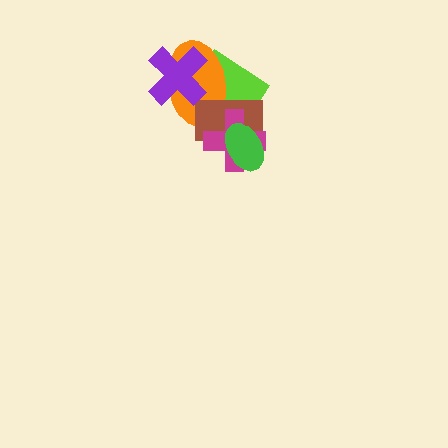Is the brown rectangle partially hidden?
Yes, it is partially covered by another shape.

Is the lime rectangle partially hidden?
Yes, it is partially covered by another shape.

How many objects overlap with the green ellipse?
2 objects overlap with the green ellipse.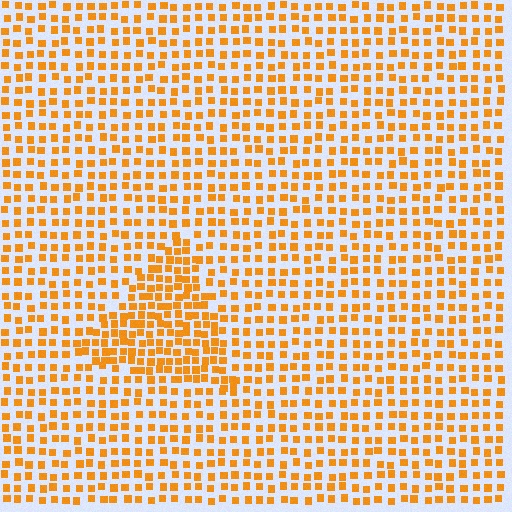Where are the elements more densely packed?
The elements are more densely packed inside the triangle boundary.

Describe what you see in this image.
The image contains small orange elements arranged at two different densities. A triangle-shaped region is visible where the elements are more densely packed than the surrounding area.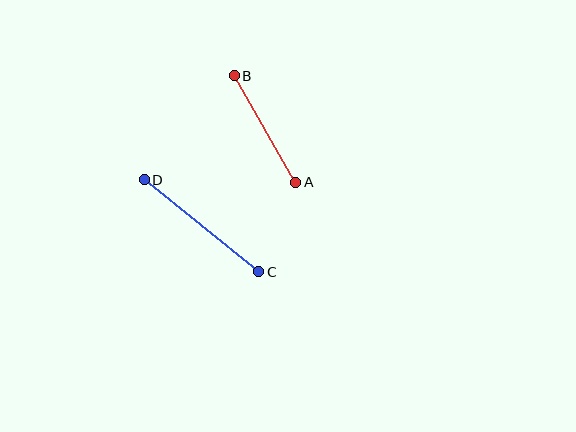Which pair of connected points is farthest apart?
Points C and D are farthest apart.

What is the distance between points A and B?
The distance is approximately 123 pixels.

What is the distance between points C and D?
The distance is approximately 147 pixels.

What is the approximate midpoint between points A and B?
The midpoint is at approximately (265, 129) pixels.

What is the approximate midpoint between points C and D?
The midpoint is at approximately (201, 226) pixels.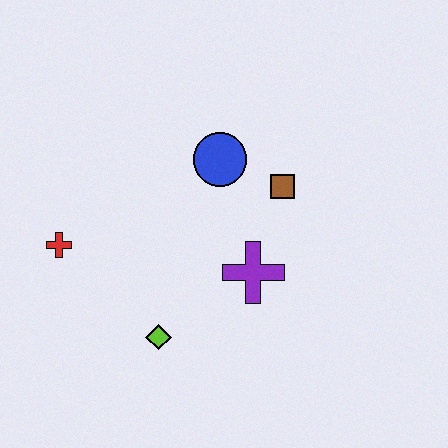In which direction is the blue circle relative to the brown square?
The blue circle is to the left of the brown square.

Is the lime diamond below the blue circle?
Yes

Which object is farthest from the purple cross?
The red cross is farthest from the purple cross.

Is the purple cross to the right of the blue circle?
Yes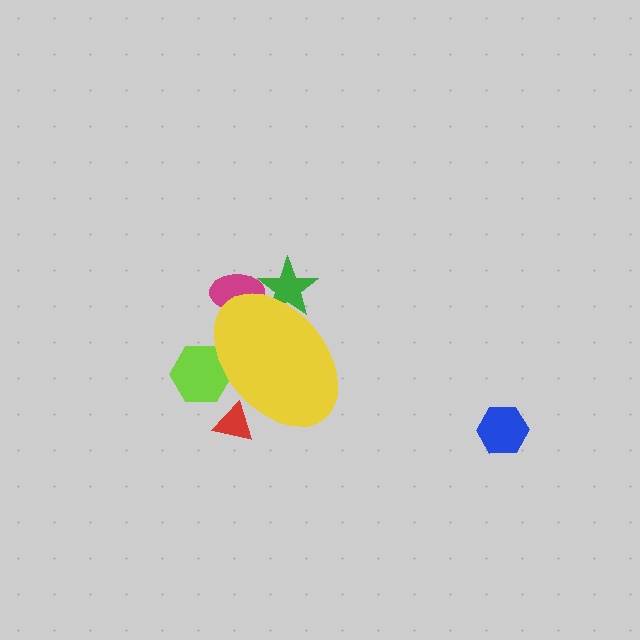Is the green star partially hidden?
Yes, the green star is partially hidden behind the yellow ellipse.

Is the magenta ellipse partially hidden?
Yes, the magenta ellipse is partially hidden behind the yellow ellipse.